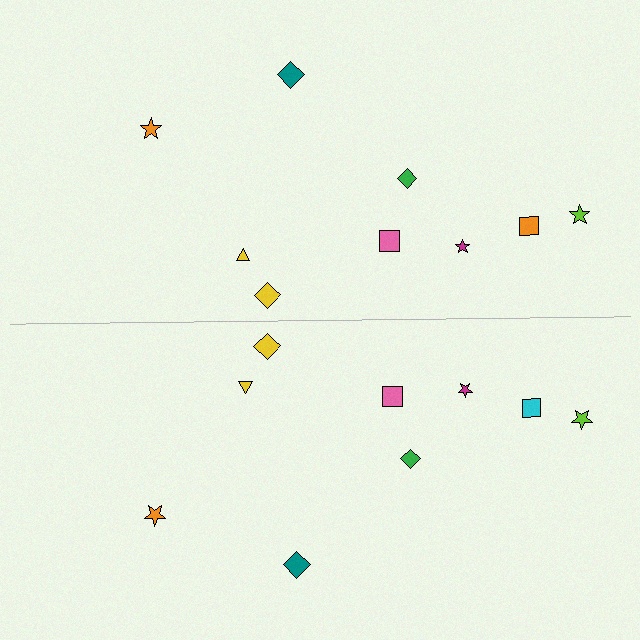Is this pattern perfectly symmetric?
No, the pattern is not perfectly symmetric. The cyan square on the bottom side breaks the symmetry — its mirror counterpart is orange.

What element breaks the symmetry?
The cyan square on the bottom side breaks the symmetry — its mirror counterpart is orange.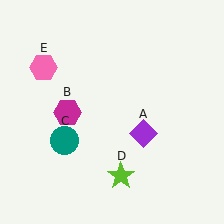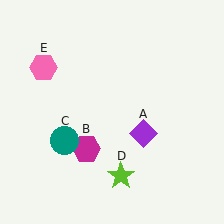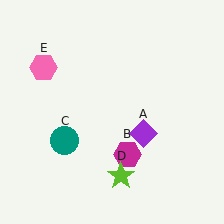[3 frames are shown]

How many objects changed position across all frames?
1 object changed position: magenta hexagon (object B).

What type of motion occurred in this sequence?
The magenta hexagon (object B) rotated counterclockwise around the center of the scene.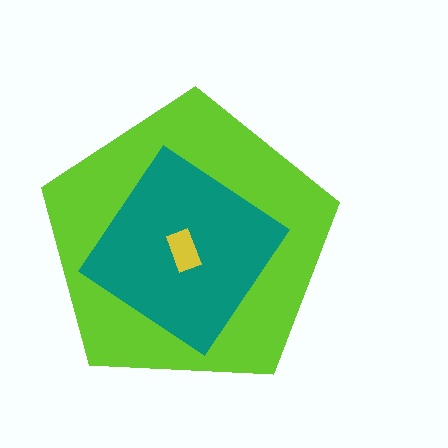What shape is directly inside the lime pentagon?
The teal diamond.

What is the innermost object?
The yellow rectangle.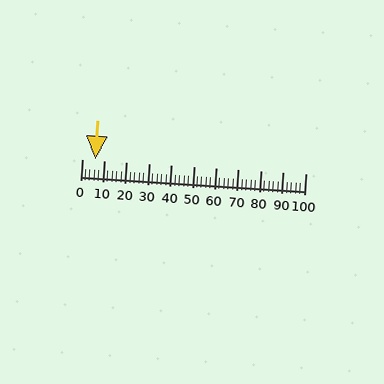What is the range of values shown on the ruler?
The ruler shows values from 0 to 100.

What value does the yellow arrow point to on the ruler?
The yellow arrow points to approximately 6.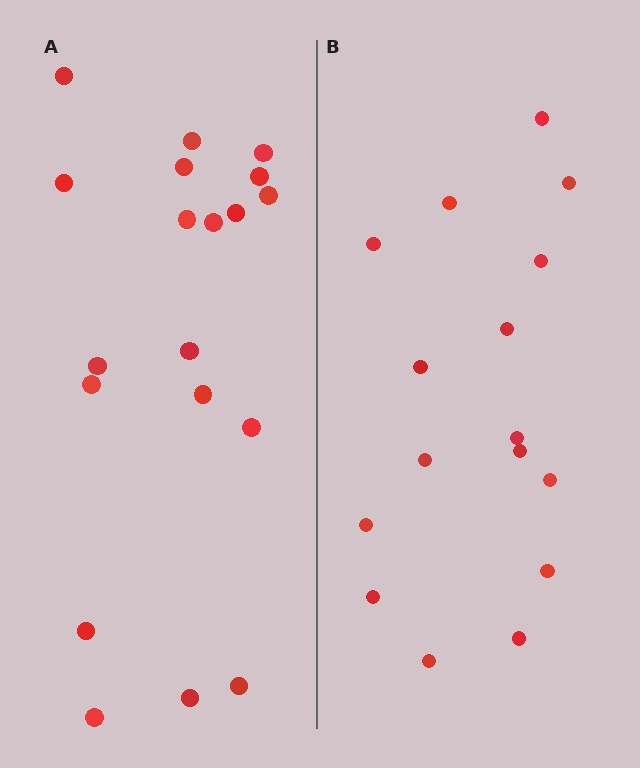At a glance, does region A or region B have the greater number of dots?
Region A (the left region) has more dots.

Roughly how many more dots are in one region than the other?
Region A has just a few more — roughly 2 or 3 more dots than region B.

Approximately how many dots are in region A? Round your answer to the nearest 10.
About 20 dots. (The exact count is 19, which rounds to 20.)